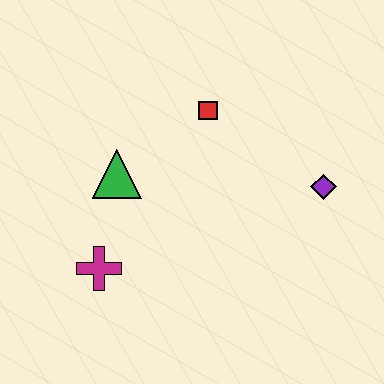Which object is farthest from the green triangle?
The purple diamond is farthest from the green triangle.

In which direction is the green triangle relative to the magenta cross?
The green triangle is above the magenta cross.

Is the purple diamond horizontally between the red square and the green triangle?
No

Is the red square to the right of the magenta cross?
Yes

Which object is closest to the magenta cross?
The green triangle is closest to the magenta cross.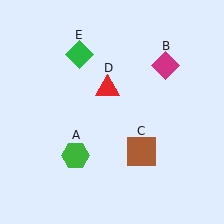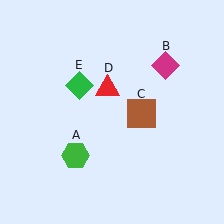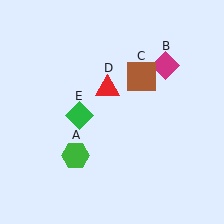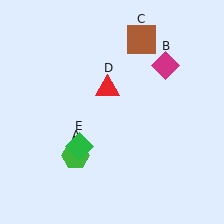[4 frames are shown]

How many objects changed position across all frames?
2 objects changed position: brown square (object C), green diamond (object E).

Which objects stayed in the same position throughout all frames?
Green hexagon (object A) and magenta diamond (object B) and red triangle (object D) remained stationary.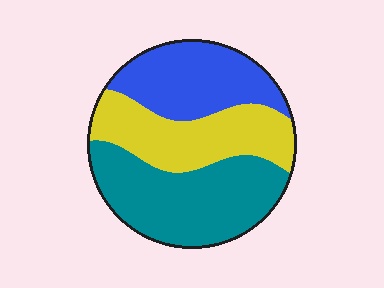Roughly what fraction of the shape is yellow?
Yellow takes up between a quarter and a half of the shape.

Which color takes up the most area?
Teal, at roughly 40%.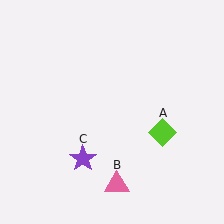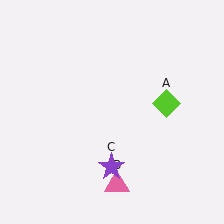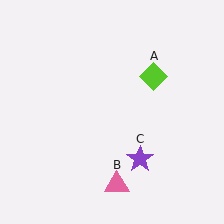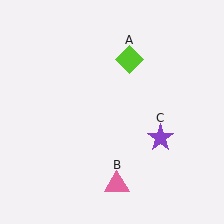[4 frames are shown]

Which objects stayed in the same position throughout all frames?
Pink triangle (object B) remained stationary.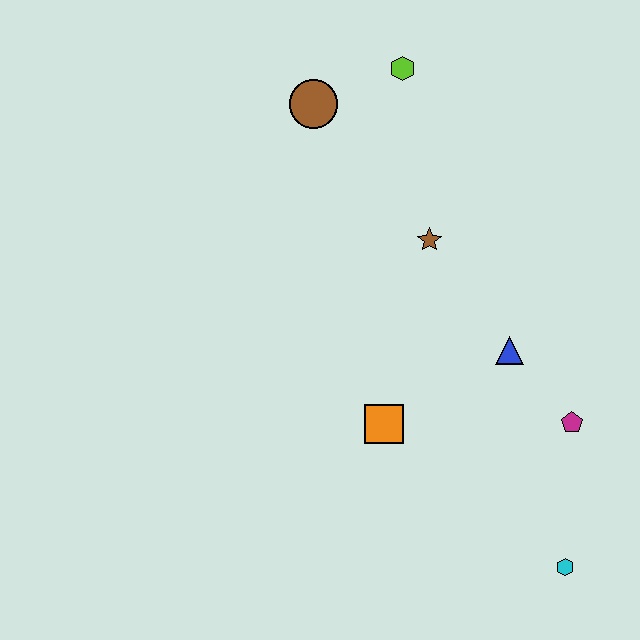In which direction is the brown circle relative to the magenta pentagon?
The brown circle is above the magenta pentagon.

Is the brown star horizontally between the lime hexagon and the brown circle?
No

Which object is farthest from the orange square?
The lime hexagon is farthest from the orange square.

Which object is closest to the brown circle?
The lime hexagon is closest to the brown circle.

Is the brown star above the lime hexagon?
No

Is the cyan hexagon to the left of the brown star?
No